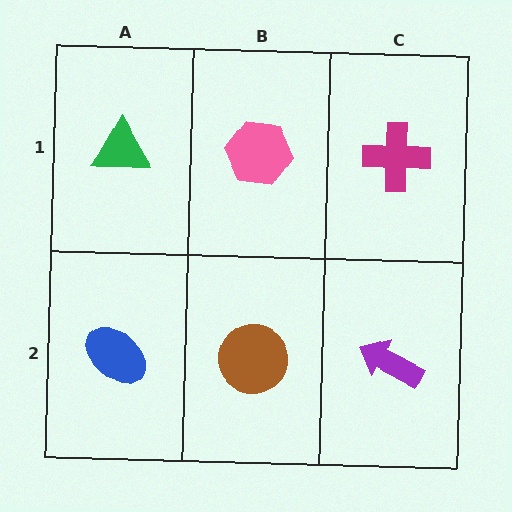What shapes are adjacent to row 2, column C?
A magenta cross (row 1, column C), a brown circle (row 2, column B).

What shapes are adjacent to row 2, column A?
A green triangle (row 1, column A), a brown circle (row 2, column B).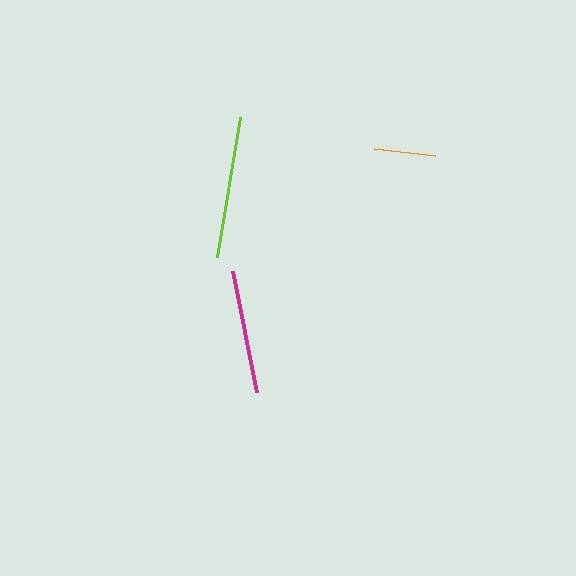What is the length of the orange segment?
The orange segment is approximately 62 pixels long.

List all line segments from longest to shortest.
From longest to shortest: lime, magenta, orange.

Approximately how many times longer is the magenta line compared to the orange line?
The magenta line is approximately 2.0 times the length of the orange line.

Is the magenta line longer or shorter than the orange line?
The magenta line is longer than the orange line.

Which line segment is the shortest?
The orange line is the shortest at approximately 62 pixels.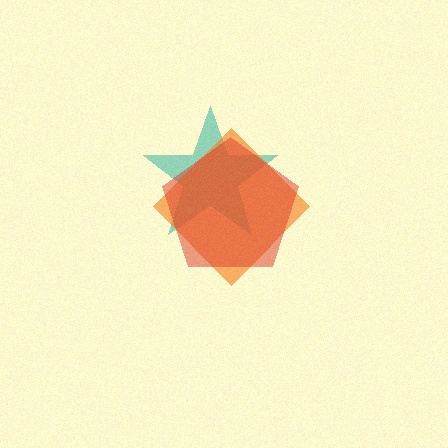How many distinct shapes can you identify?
There are 3 distinct shapes: a teal star, an orange diamond, a red pentagon.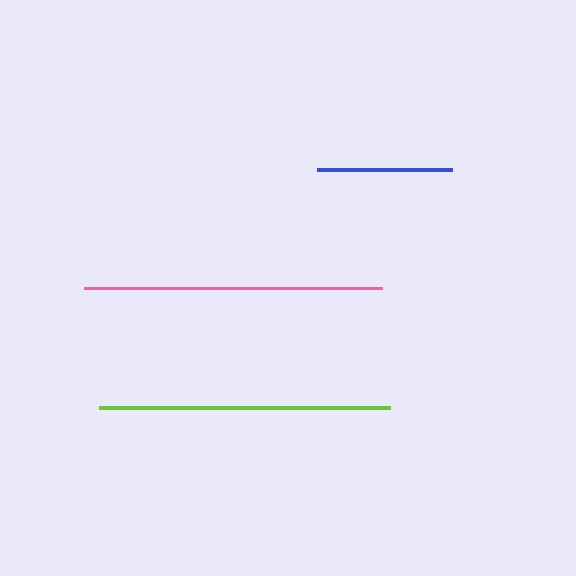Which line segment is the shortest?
The blue line is the shortest at approximately 134 pixels.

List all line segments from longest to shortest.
From longest to shortest: pink, lime, blue.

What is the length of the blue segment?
The blue segment is approximately 134 pixels long.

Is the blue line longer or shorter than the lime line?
The lime line is longer than the blue line.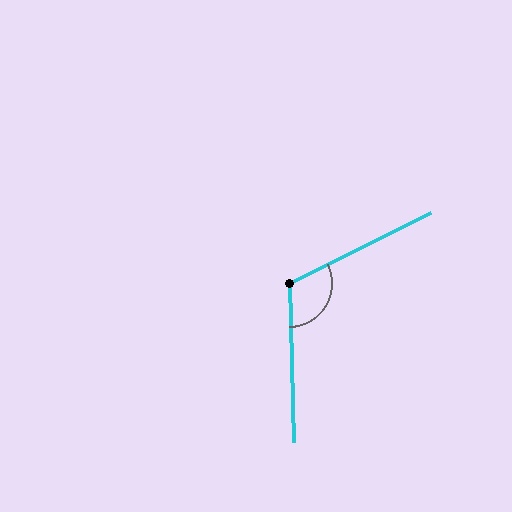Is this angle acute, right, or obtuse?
It is obtuse.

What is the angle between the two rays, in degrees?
Approximately 115 degrees.